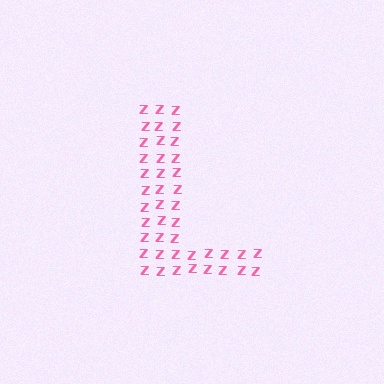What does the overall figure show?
The overall figure shows the letter L.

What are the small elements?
The small elements are letter Z's.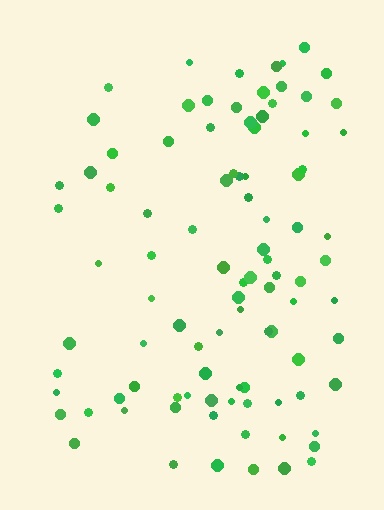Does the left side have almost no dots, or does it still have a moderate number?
Still a moderate number, just noticeably fewer than the right.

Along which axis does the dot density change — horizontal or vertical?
Horizontal.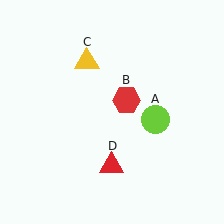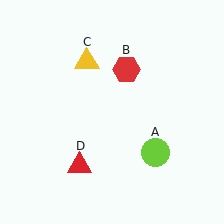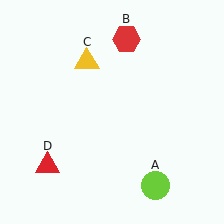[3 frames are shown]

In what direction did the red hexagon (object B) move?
The red hexagon (object B) moved up.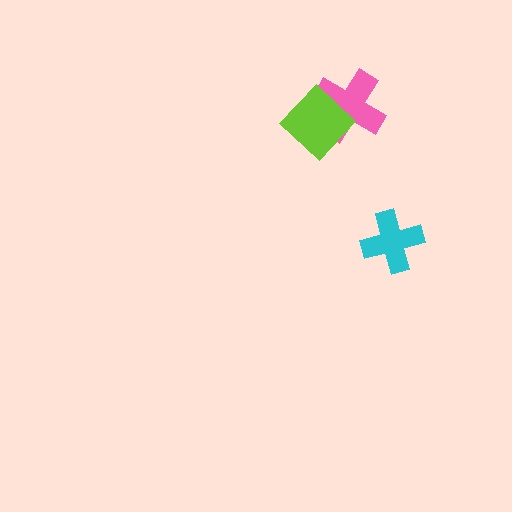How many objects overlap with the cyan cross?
0 objects overlap with the cyan cross.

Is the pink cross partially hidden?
Yes, it is partially covered by another shape.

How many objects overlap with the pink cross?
1 object overlaps with the pink cross.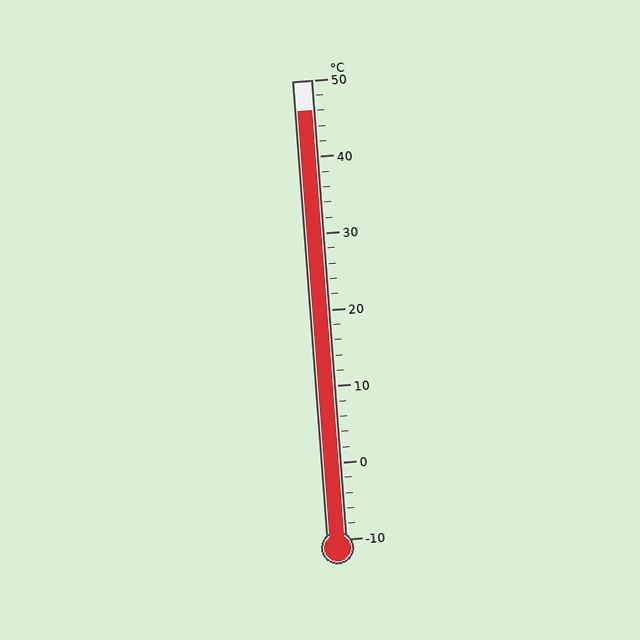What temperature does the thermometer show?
The thermometer shows approximately 46°C.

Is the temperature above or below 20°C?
The temperature is above 20°C.